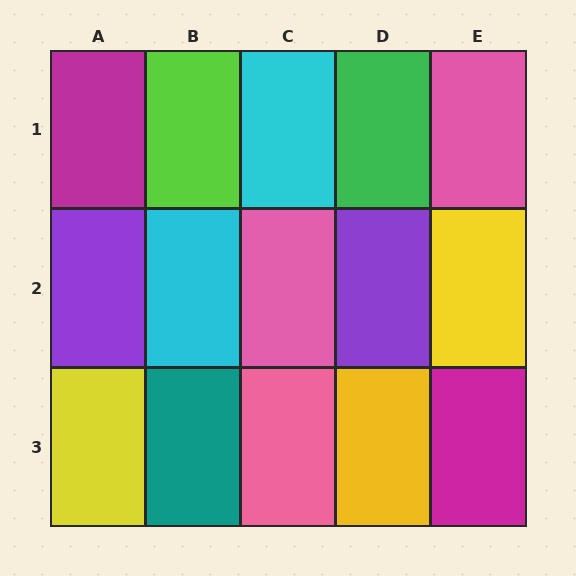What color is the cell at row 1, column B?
Lime.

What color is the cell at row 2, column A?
Purple.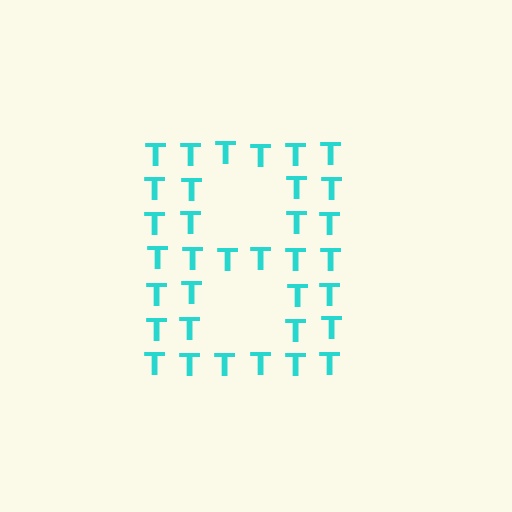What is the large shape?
The large shape is the letter B.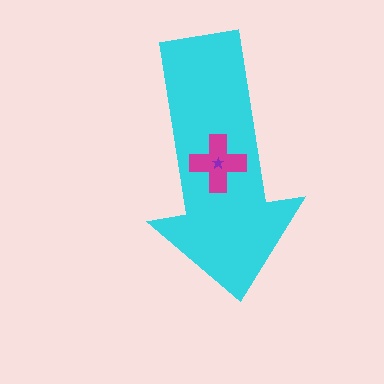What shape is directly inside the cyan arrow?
The magenta cross.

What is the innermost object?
The purple star.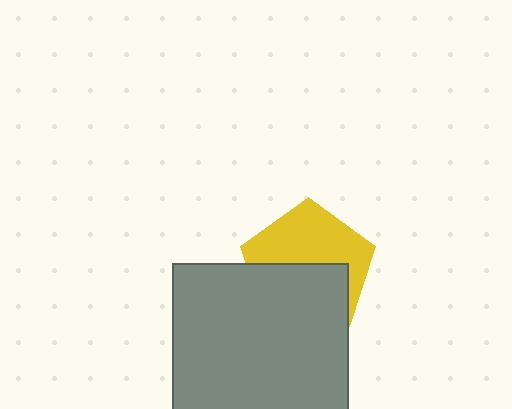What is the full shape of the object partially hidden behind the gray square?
The partially hidden object is a yellow pentagon.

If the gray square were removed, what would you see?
You would see the complete yellow pentagon.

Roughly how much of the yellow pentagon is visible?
About half of it is visible (roughly 51%).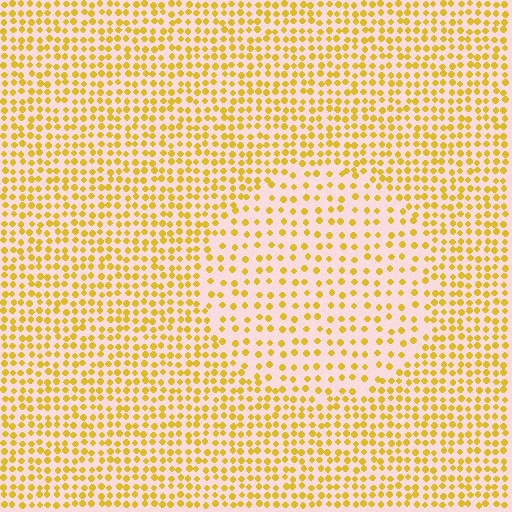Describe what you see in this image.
The image contains small yellow elements arranged at two different densities. A circle-shaped region is visible where the elements are less densely packed than the surrounding area.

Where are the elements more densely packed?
The elements are more densely packed outside the circle boundary.